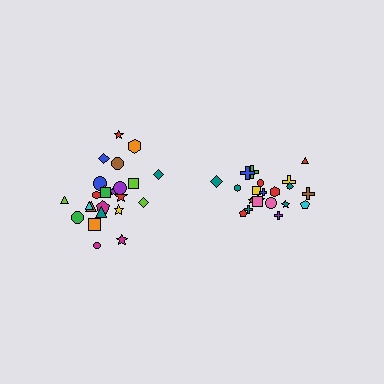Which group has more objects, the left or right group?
The left group.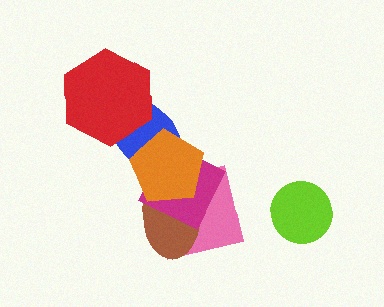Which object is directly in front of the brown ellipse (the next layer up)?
The magenta diamond is directly in front of the brown ellipse.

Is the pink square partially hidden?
Yes, it is partially covered by another shape.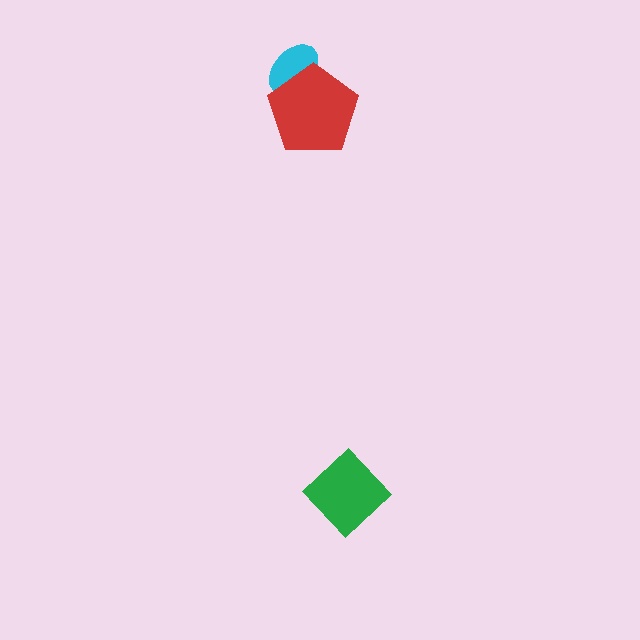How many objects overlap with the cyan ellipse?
1 object overlaps with the cyan ellipse.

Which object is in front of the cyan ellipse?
The red pentagon is in front of the cyan ellipse.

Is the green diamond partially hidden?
No, no other shape covers it.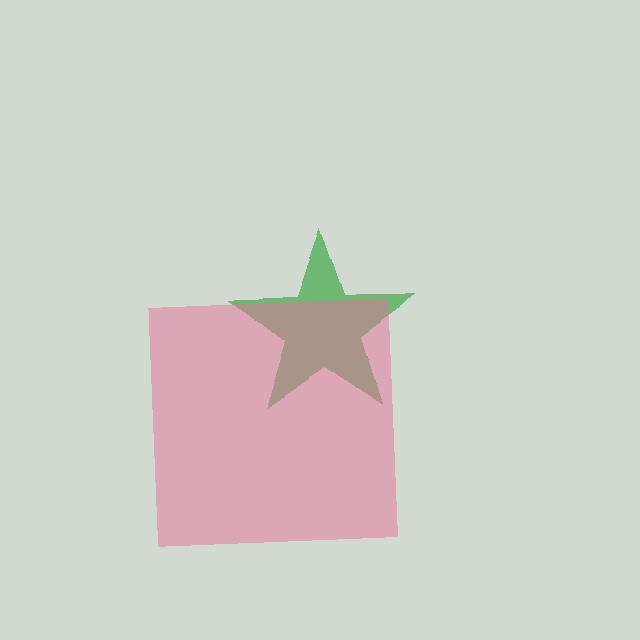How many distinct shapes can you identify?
There are 2 distinct shapes: a green star, a pink square.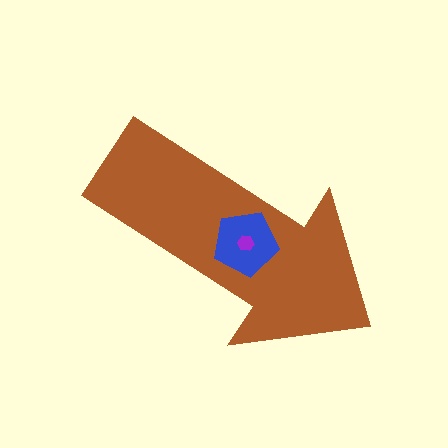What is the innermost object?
The purple hexagon.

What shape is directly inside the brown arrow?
The blue pentagon.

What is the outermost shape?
The brown arrow.